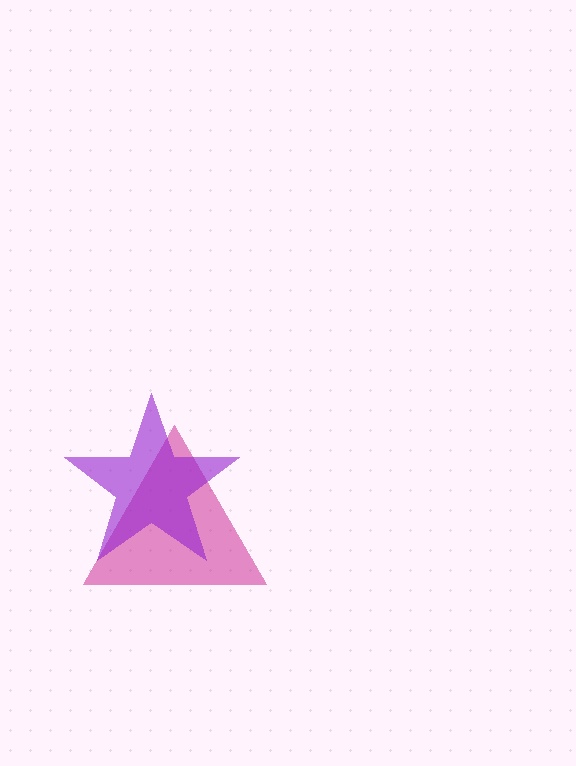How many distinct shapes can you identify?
There are 2 distinct shapes: a magenta triangle, a purple star.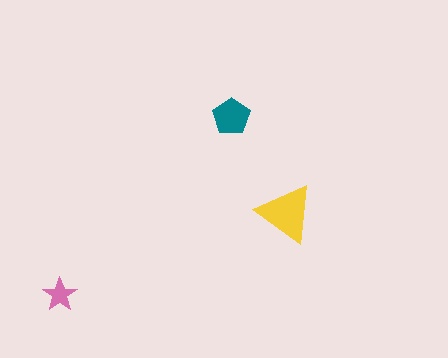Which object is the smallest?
The pink star.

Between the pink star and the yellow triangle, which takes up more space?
The yellow triangle.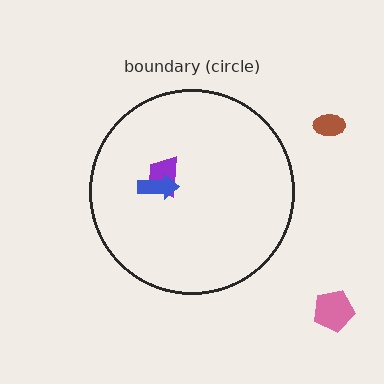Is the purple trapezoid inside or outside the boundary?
Inside.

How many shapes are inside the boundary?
2 inside, 2 outside.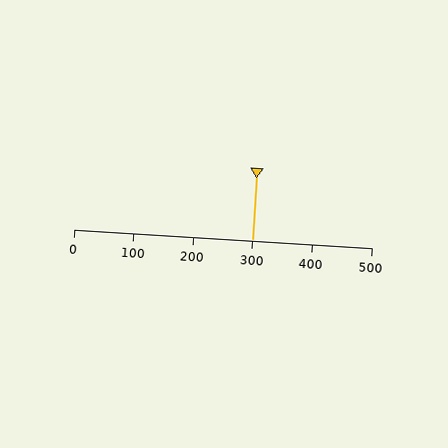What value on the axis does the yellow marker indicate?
The marker indicates approximately 300.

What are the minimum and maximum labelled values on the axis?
The axis runs from 0 to 500.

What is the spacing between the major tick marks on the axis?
The major ticks are spaced 100 apart.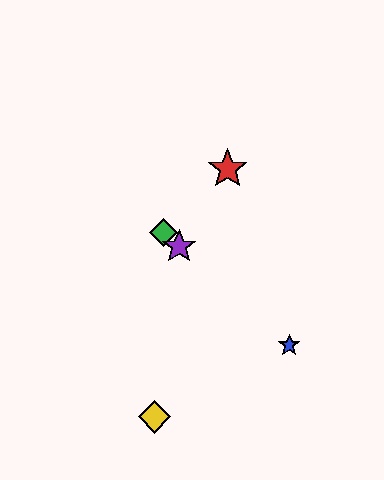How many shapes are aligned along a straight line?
3 shapes (the blue star, the green diamond, the purple star) are aligned along a straight line.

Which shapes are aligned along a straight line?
The blue star, the green diamond, the purple star are aligned along a straight line.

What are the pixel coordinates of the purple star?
The purple star is at (179, 247).